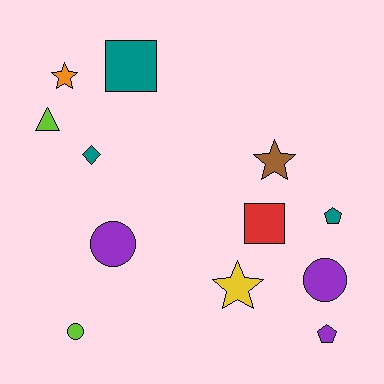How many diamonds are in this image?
There is 1 diamond.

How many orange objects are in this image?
There is 1 orange object.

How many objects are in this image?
There are 12 objects.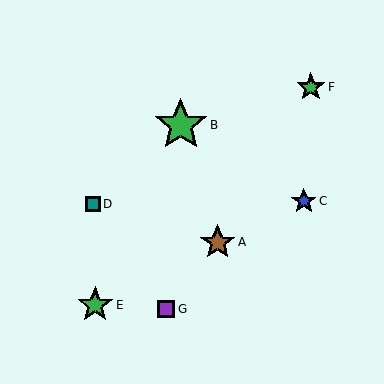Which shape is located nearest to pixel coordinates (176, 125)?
The green star (labeled B) at (181, 125) is nearest to that location.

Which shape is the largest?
The green star (labeled B) is the largest.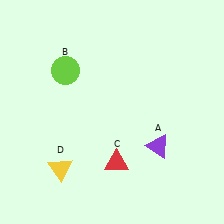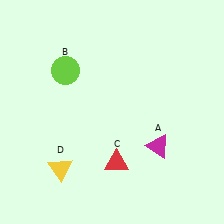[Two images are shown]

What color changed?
The triangle (A) changed from purple in Image 1 to magenta in Image 2.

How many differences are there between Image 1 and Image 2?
There is 1 difference between the two images.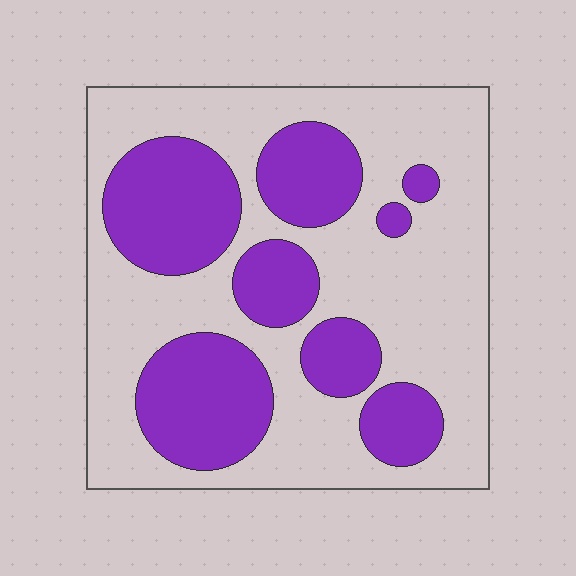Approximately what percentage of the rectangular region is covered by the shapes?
Approximately 35%.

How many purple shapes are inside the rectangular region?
8.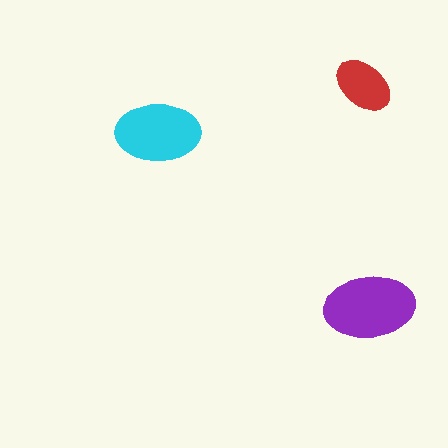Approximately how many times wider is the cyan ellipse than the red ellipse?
About 1.5 times wider.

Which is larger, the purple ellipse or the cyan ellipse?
The purple one.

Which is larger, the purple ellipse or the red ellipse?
The purple one.